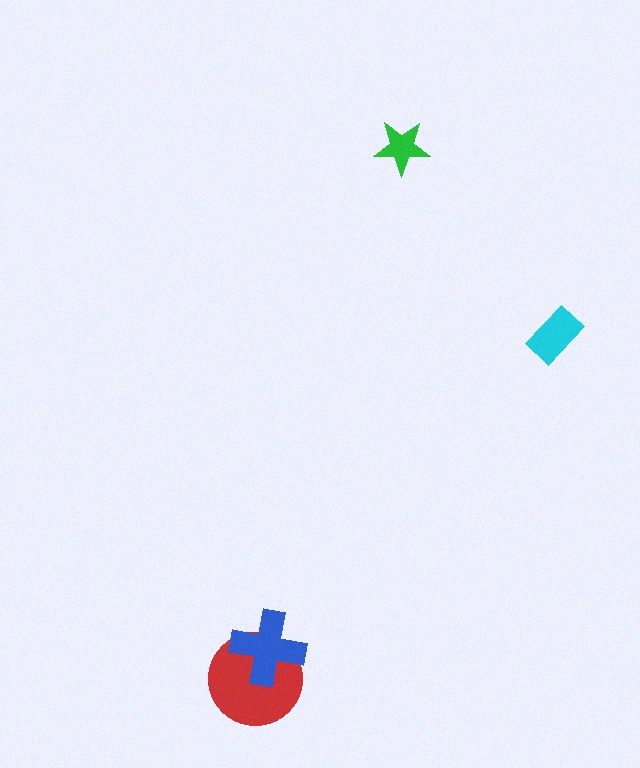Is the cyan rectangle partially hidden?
No, no other shape covers it.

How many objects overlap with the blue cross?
1 object overlaps with the blue cross.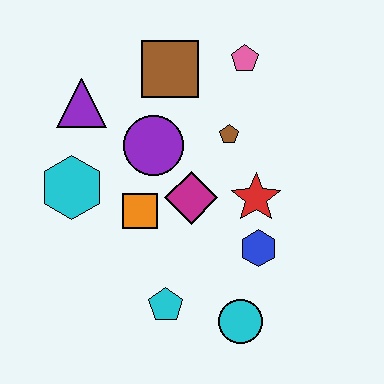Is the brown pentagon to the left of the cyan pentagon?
No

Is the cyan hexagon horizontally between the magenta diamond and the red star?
No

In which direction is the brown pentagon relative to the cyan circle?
The brown pentagon is above the cyan circle.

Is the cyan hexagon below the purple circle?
Yes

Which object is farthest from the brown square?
The cyan circle is farthest from the brown square.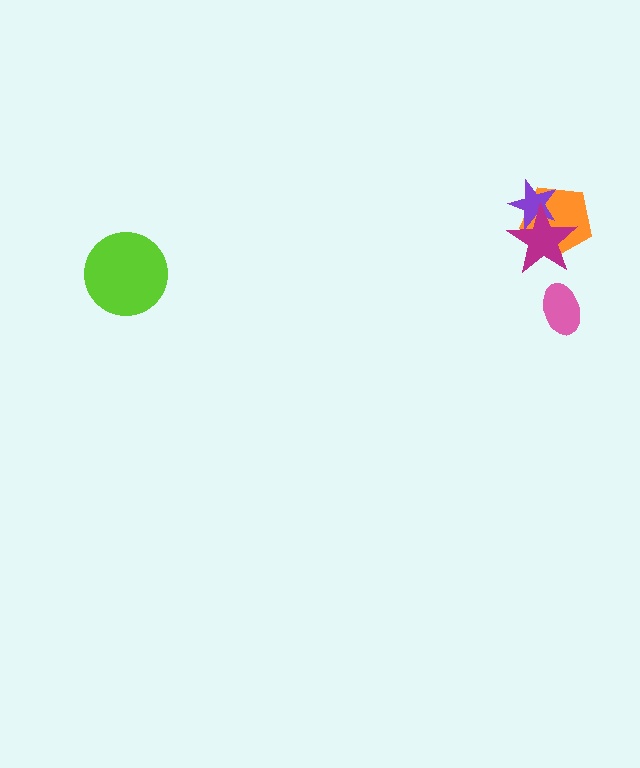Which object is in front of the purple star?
The magenta star is in front of the purple star.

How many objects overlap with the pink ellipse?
0 objects overlap with the pink ellipse.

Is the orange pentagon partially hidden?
Yes, it is partially covered by another shape.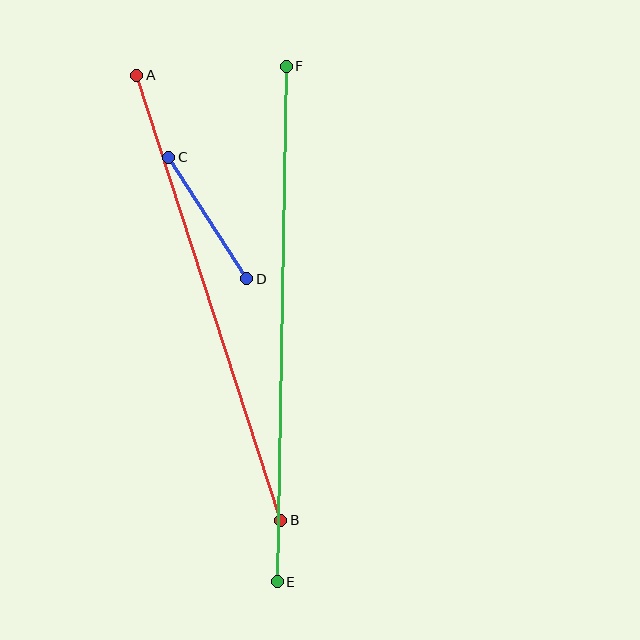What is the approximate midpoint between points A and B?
The midpoint is at approximately (209, 298) pixels.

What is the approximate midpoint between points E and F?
The midpoint is at approximately (282, 324) pixels.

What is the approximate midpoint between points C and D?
The midpoint is at approximately (208, 218) pixels.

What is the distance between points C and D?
The distance is approximately 144 pixels.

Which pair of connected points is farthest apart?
Points E and F are farthest apart.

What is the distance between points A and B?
The distance is approximately 468 pixels.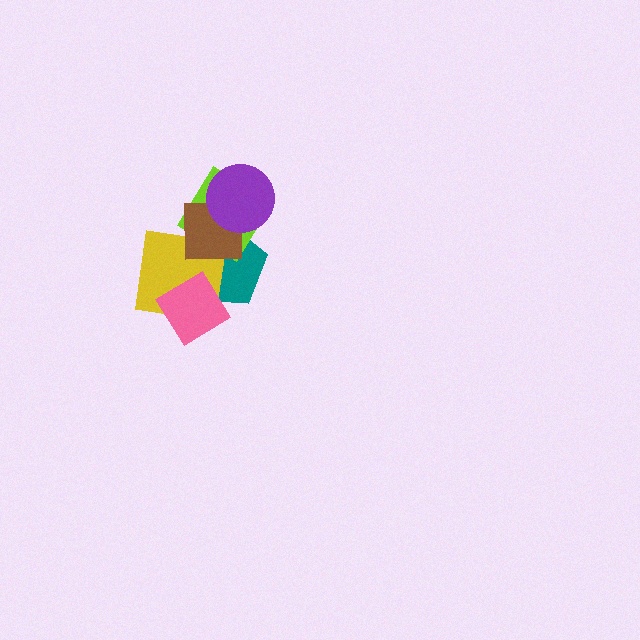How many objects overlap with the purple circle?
3 objects overlap with the purple circle.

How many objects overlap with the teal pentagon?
5 objects overlap with the teal pentagon.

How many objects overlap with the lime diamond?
4 objects overlap with the lime diamond.